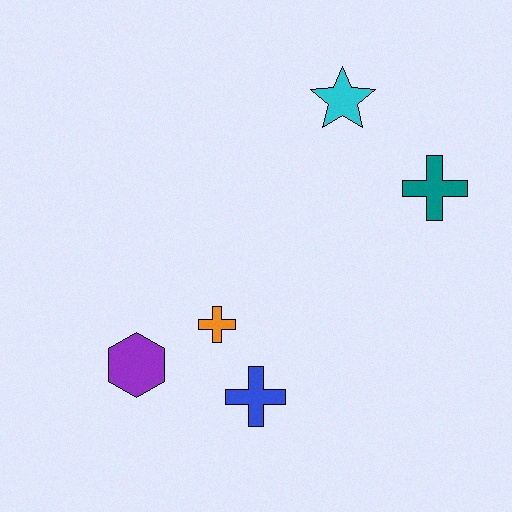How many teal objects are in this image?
There is 1 teal object.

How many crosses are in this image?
There are 3 crosses.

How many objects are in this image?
There are 5 objects.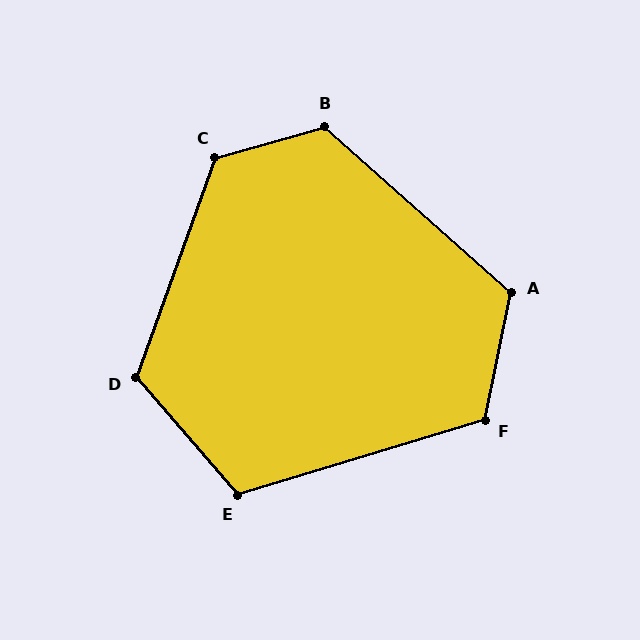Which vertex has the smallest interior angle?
E, at approximately 114 degrees.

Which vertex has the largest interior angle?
C, at approximately 126 degrees.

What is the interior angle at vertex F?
Approximately 118 degrees (obtuse).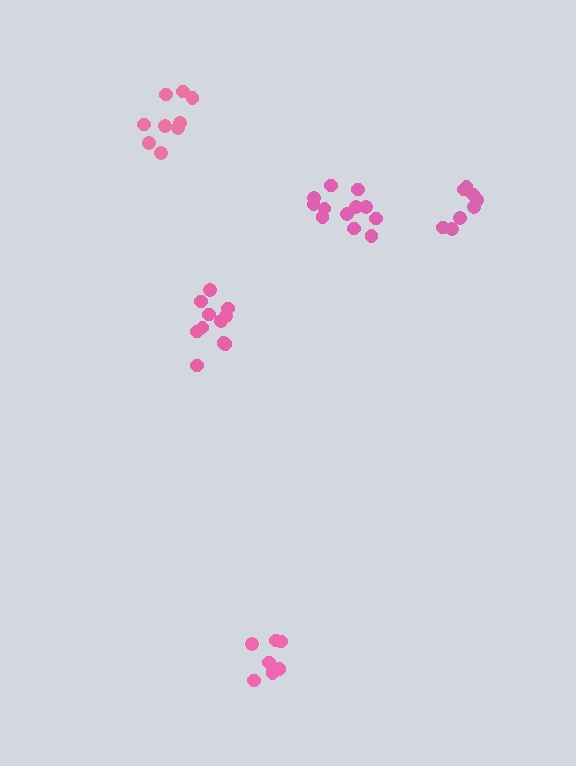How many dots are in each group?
Group 1: 11 dots, Group 2: 8 dots, Group 3: 12 dots, Group 4: 9 dots, Group 5: 8 dots (48 total).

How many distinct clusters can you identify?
There are 5 distinct clusters.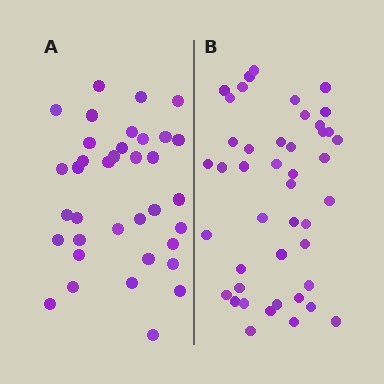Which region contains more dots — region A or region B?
Region B (the right region) has more dots.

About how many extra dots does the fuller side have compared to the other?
Region B has roughly 8 or so more dots than region A.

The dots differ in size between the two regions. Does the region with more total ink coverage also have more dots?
No. Region A has more total ink coverage because its dots are larger, but region B actually contains more individual dots. Total area can be misleading — the number of items is what matters here.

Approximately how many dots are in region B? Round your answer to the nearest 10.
About 40 dots. (The exact count is 44, which rounds to 40.)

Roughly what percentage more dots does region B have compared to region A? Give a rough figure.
About 20% more.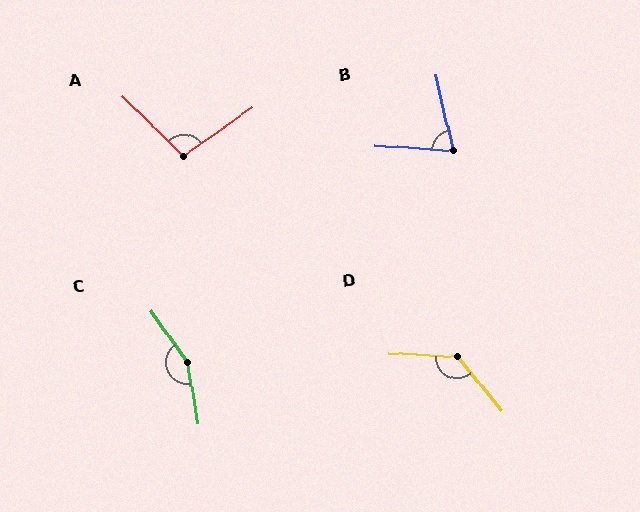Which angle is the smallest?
B, at approximately 73 degrees.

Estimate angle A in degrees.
Approximately 101 degrees.